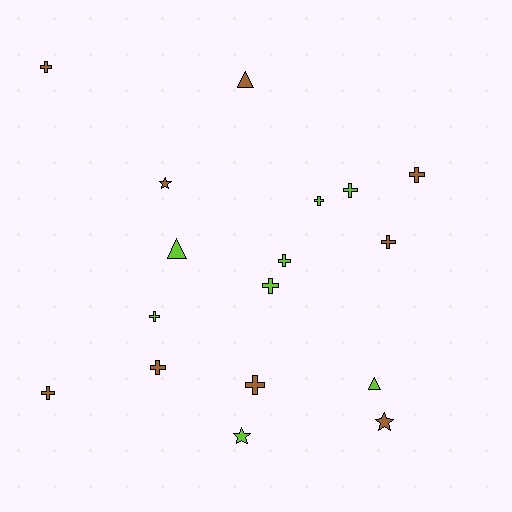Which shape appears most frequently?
Cross, with 11 objects.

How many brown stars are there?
There are 2 brown stars.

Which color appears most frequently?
Brown, with 9 objects.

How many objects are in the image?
There are 17 objects.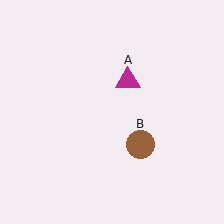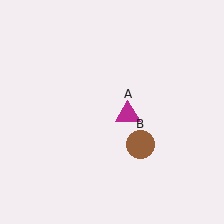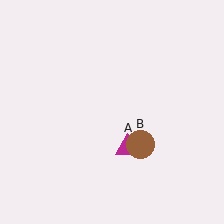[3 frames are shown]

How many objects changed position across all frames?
1 object changed position: magenta triangle (object A).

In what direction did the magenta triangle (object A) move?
The magenta triangle (object A) moved down.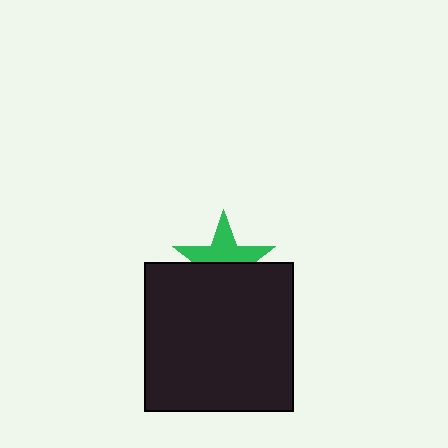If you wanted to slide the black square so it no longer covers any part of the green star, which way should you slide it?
Slide it down — that is the most direct way to separate the two shapes.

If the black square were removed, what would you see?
You would see the complete green star.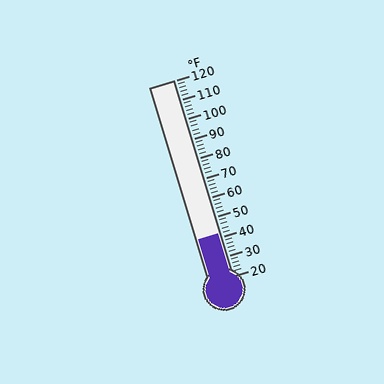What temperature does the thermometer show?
The thermometer shows approximately 42°F.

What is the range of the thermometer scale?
The thermometer scale ranges from 20°F to 120°F.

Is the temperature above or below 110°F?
The temperature is below 110°F.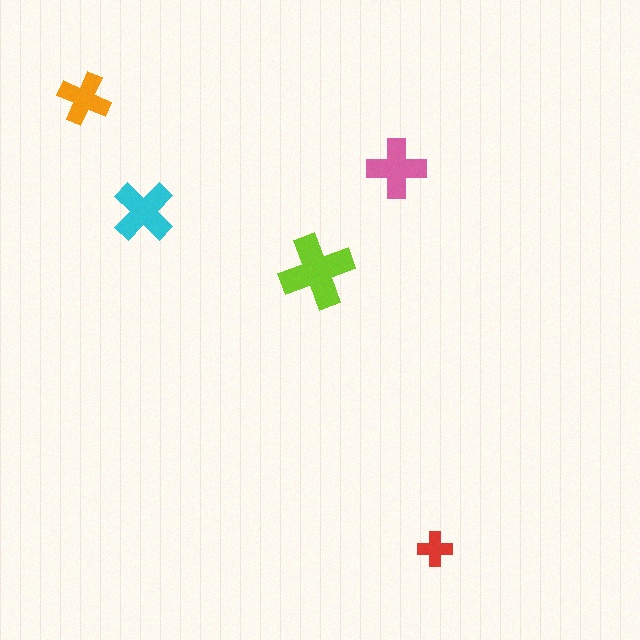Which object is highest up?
The orange cross is topmost.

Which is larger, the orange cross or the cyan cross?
The cyan one.